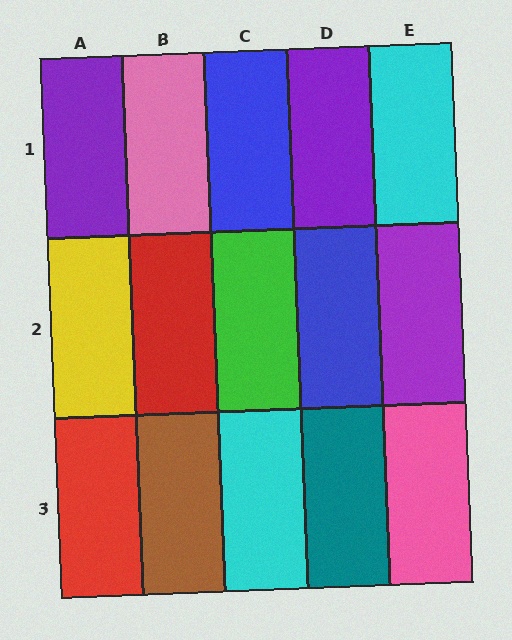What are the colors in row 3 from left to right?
Red, brown, cyan, teal, pink.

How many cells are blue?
2 cells are blue.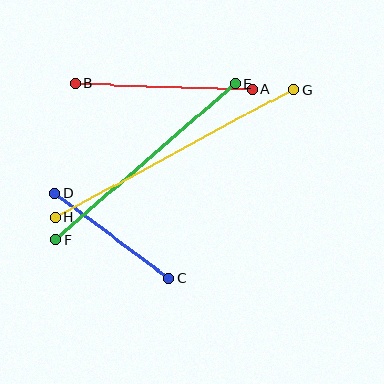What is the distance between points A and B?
The distance is approximately 177 pixels.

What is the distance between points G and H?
The distance is approximately 271 pixels.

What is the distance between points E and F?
The distance is approximately 238 pixels.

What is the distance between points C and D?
The distance is approximately 143 pixels.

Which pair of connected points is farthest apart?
Points G and H are farthest apart.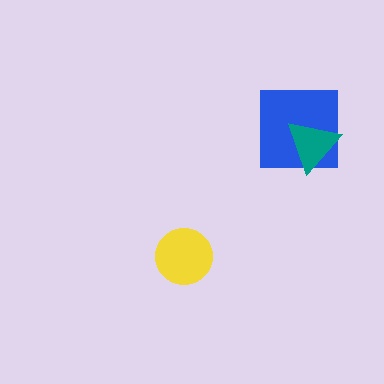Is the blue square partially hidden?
Yes, it is partially covered by another shape.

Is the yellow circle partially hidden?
No, no other shape covers it.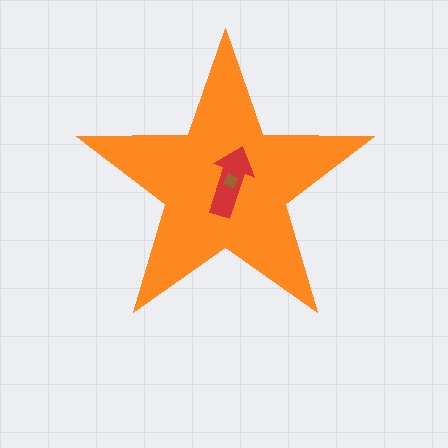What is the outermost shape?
The orange star.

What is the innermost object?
The brown diamond.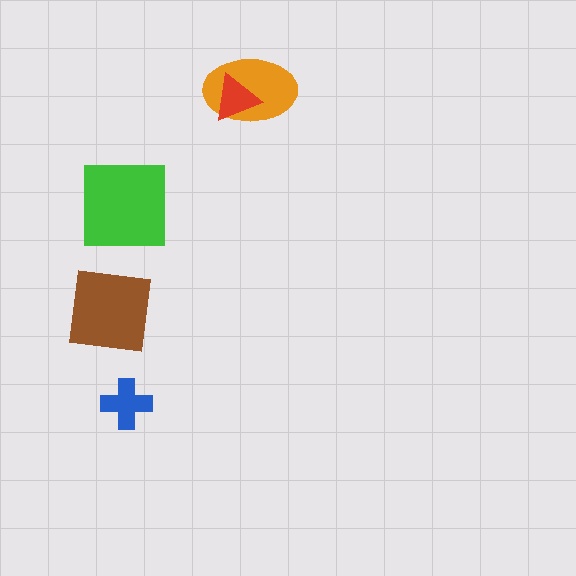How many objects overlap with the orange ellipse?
1 object overlaps with the orange ellipse.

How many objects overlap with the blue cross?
0 objects overlap with the blue cross.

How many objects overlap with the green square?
0 objects overlap with the green square.